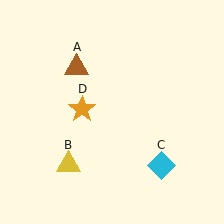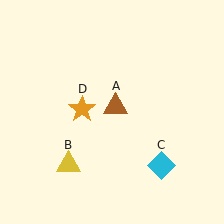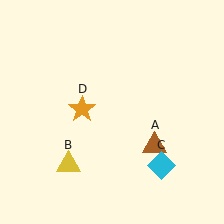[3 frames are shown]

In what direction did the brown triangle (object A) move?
The brown triangle (object A) moved down and to the right.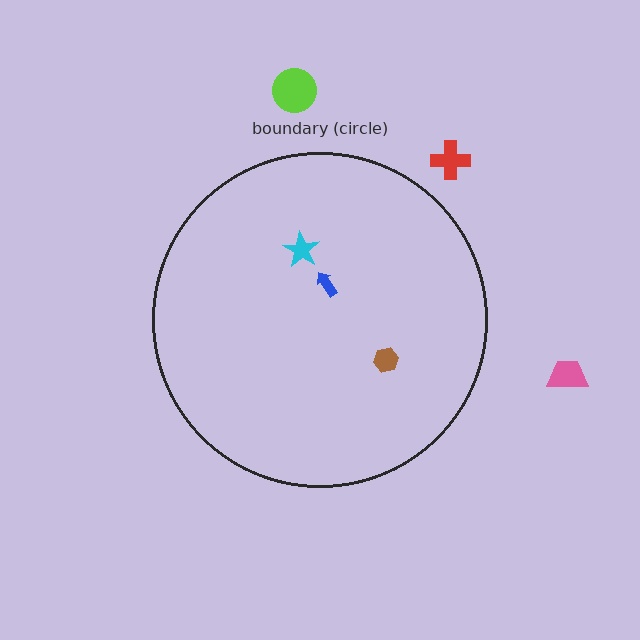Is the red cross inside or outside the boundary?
Outside.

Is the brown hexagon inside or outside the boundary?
Inside.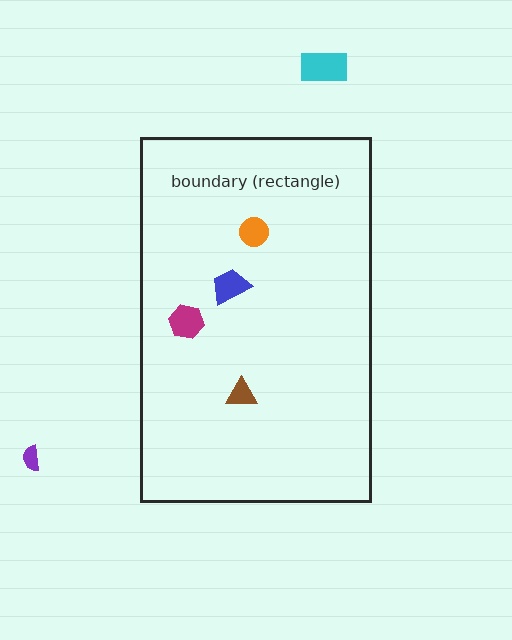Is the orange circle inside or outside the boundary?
Inside.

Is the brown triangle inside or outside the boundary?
Inside.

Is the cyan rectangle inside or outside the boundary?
Outside.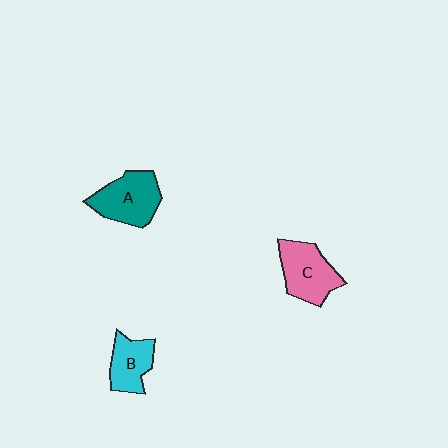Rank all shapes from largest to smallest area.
From largest to smallest: A (teal), C (pink), B (cyan).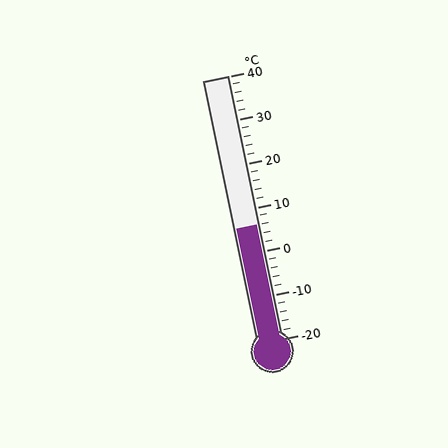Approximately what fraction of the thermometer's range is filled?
The thermometer is filled to approximately 45% of its range.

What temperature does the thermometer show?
The thermometer shows approximately 6°C.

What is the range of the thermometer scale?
The thermometer scale ranges from -20°C to 40°C.